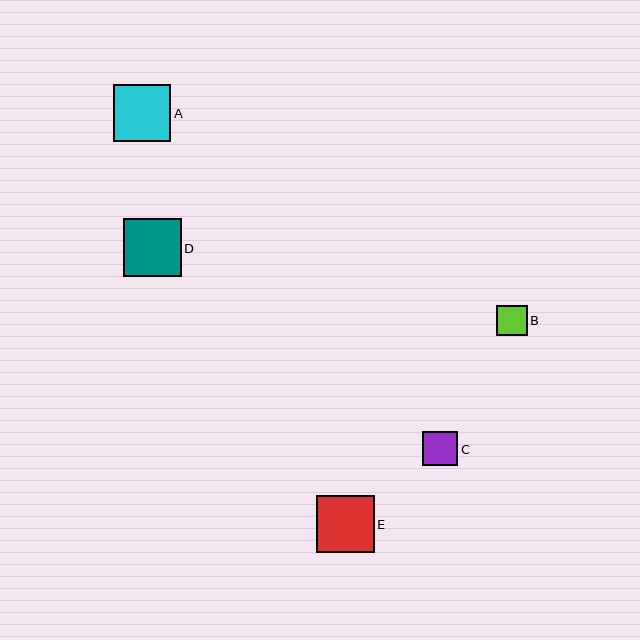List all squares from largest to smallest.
From largest to smallest: D, E, A, C, B.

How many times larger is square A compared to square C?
Square A is approximately 1.6 times the size of square C.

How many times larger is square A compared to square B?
Square A is approximately 1.9 times the size of square B.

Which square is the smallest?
Square B is the smallest with a size of approximately 30 pixels.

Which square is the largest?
Square D is the largest with a size of approximately 58 pixels.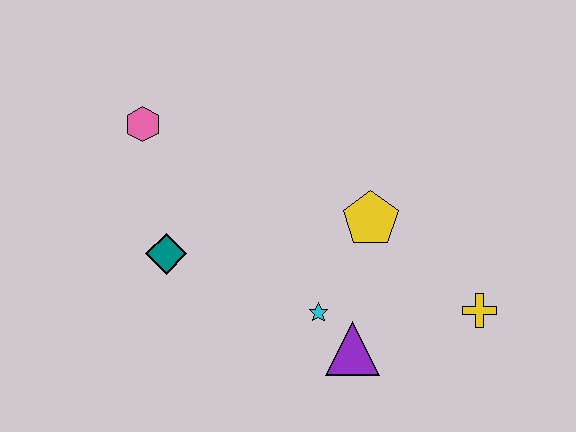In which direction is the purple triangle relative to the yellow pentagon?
The purple triangle is below the yellow pentagon.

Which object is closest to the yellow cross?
The purple triangle is closest to the yellow cross.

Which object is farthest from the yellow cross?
The pink hexagon is farthest from the yellow cross.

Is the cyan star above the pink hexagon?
No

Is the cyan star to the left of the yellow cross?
Yes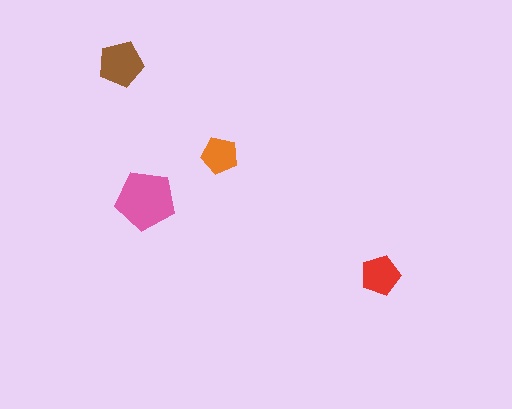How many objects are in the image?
There are 4 objects in the image.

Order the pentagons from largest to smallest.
the pink one, the brown one, the red one, the orange one.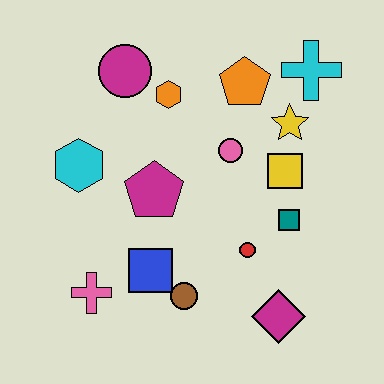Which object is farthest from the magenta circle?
The magenta diamond is farthest from the magenta circle.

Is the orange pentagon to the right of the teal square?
No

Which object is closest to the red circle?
The teal square is closest to the red circle.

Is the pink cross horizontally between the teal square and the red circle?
No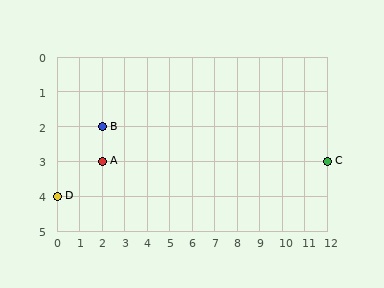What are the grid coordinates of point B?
Point B is at grid coordinates (2, 2).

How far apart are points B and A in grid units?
Points B and A are 1 row apart.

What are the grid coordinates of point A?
Point A is at grid coordinates (2, 3).